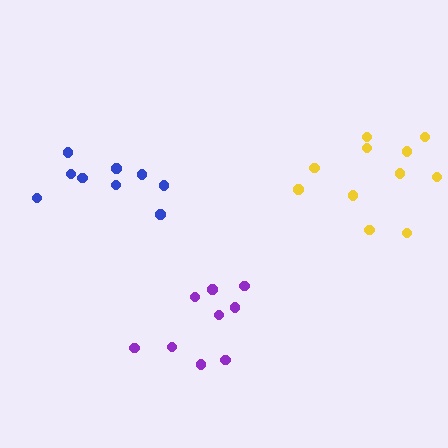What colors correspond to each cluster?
The clusters are colored: yellow, blue, purple.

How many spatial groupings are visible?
There are 3 spatial groupings.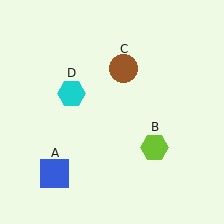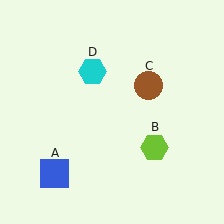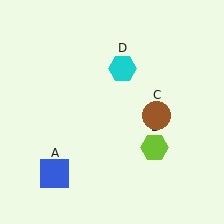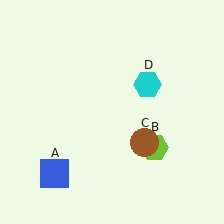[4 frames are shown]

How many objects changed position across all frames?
2 objects changed position: brown circle (object C), cyan hexagon (object D).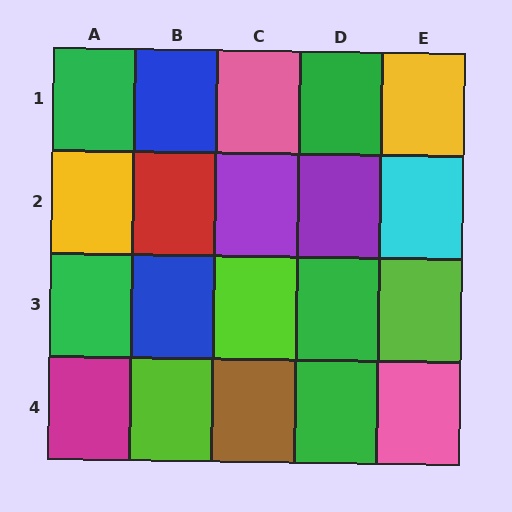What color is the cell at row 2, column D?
Purple.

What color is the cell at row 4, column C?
Brown.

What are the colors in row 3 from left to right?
Green, blue, lime, green, lime.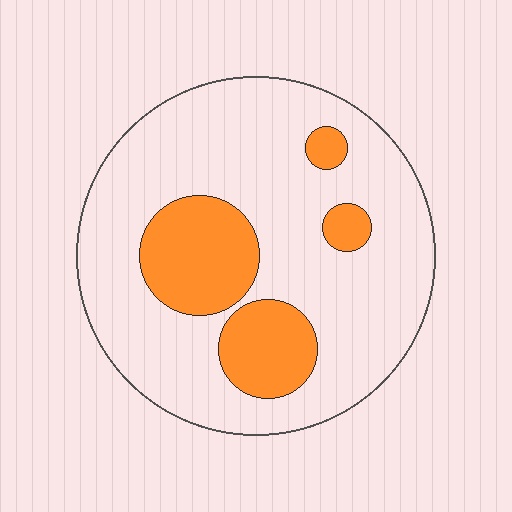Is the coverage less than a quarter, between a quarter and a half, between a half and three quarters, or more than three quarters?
Less than a quarter.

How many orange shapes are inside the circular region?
4.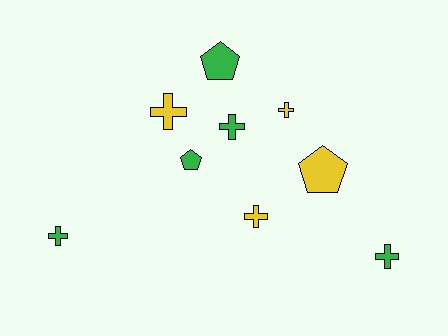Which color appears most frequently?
Green, with 5 objects.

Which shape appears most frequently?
Cross, with 6 objects.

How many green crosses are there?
There are 3 green crosses.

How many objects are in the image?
There are 9 objects.